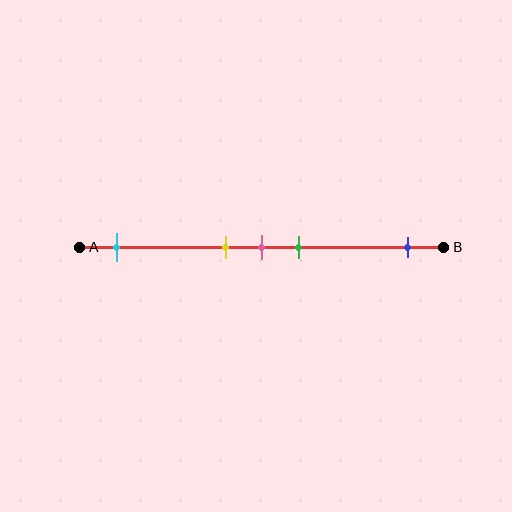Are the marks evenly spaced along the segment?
No, the marks are not evenly spaced.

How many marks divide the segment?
There are 5 marks dividing the segment.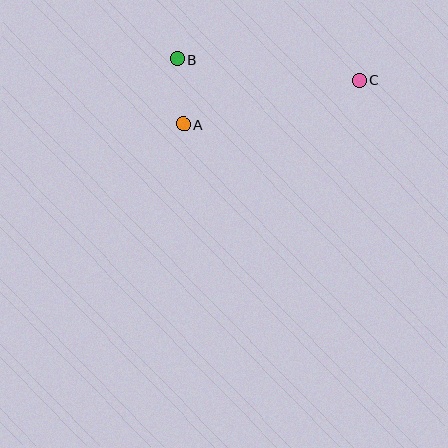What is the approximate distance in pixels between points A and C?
The distance between A and C is approximately 181 pixels.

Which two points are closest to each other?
Points A and B are closest to each other.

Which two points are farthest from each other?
Points B and C are farthest from each other.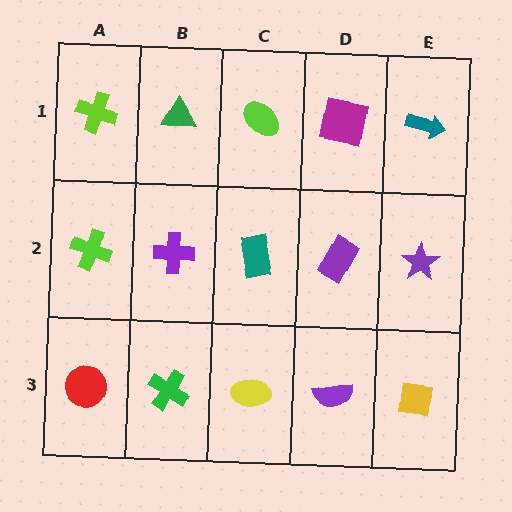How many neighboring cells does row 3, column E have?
2.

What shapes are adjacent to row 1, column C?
A teal rectangle (row 2, column C), a green triangle (row 1, column B), a magenta square (row 1, column D).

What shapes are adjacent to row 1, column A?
A lime cross (row 2, column A), a green triangle (row 1, column B).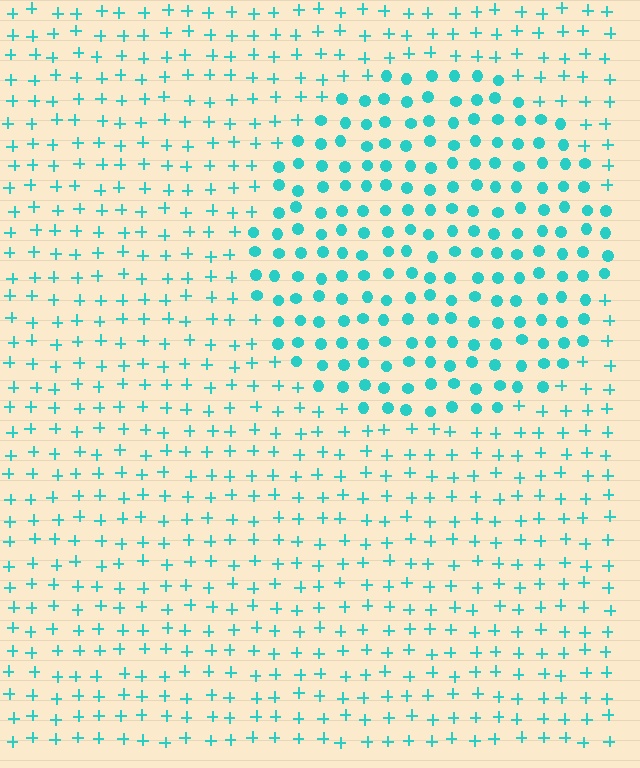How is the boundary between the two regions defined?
The boundary is defined by a change in element shape: circles inside vs. plus signs outside. All elements share the same color and spacing.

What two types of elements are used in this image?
The image uses circles inside the circle region and plus signs outside it.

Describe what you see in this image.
The image is filled with small cyan elements arranged in a uniform grid. A circle-shaped region contains circles, while the surrounding area contains plus signs. The boundary is defined purely by the change in element shape.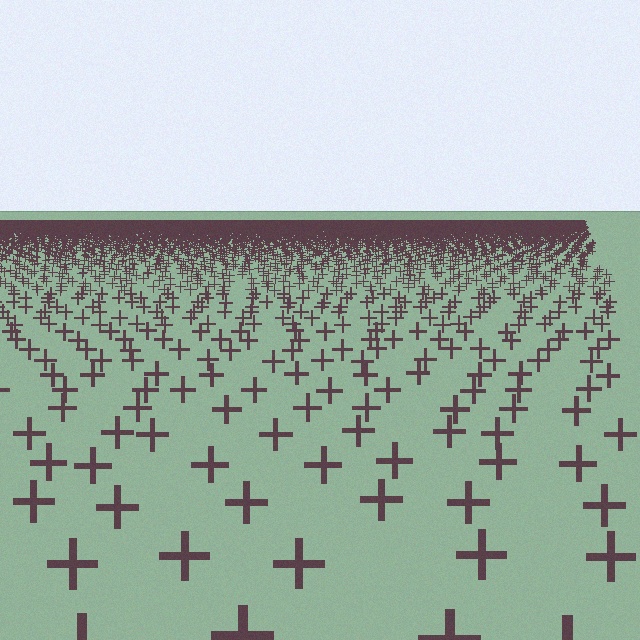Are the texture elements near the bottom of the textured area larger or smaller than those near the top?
Larger. Near the bottom, elements are closer to the viewer and appear at a bigger on-screen size.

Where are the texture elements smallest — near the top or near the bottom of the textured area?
Near the top.